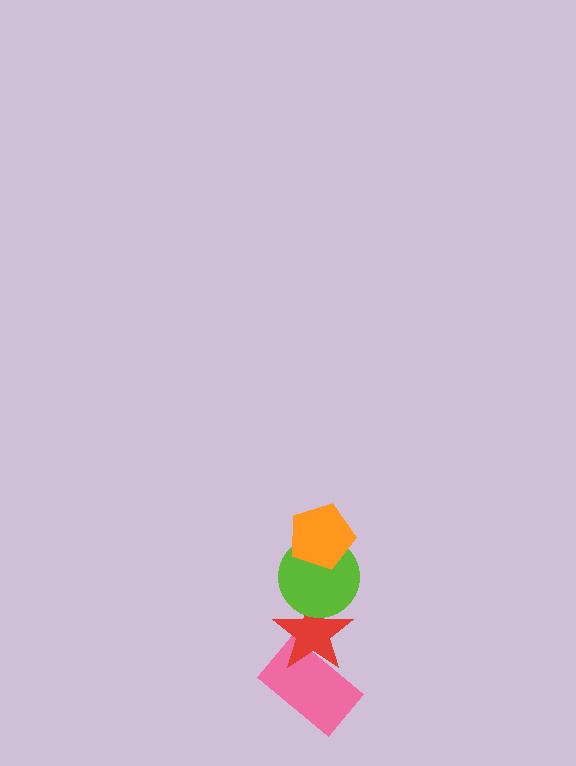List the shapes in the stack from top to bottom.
From top to bottom: the orange pentagon, the lime circle, the red star, the pink rectangle.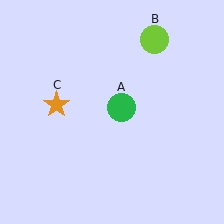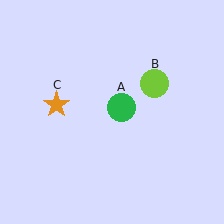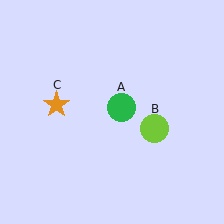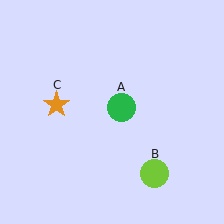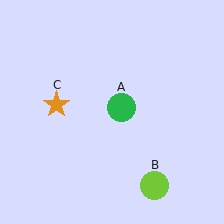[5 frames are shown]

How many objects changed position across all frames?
1 object changed position: lime circle (object B).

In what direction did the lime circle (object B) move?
The lime circle (object B) moved down.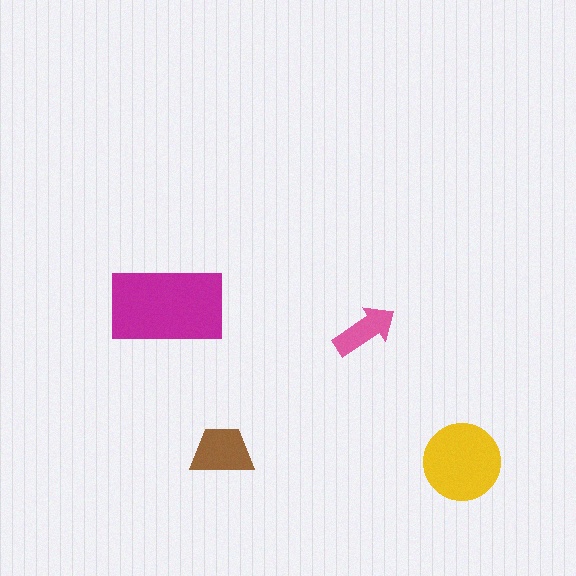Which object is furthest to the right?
The yellow circle is rightmost.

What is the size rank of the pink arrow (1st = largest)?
4th.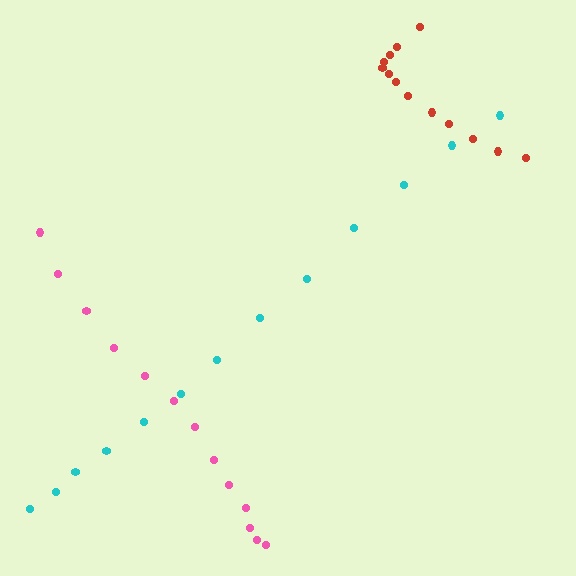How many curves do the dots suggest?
There are 3 distinct paths.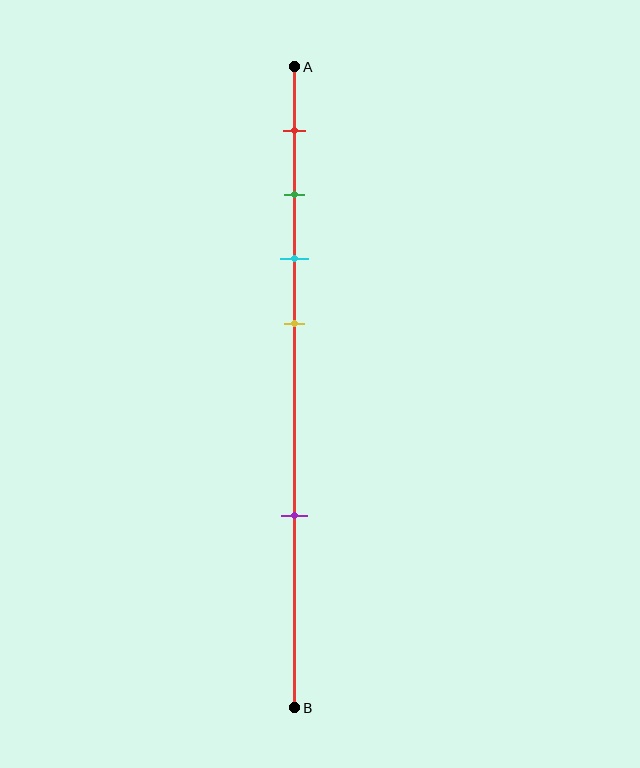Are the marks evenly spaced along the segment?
No, the marks are not evenly spaced.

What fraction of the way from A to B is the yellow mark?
The yellow mark is approximately 40% (0.4) of the way from A to B.